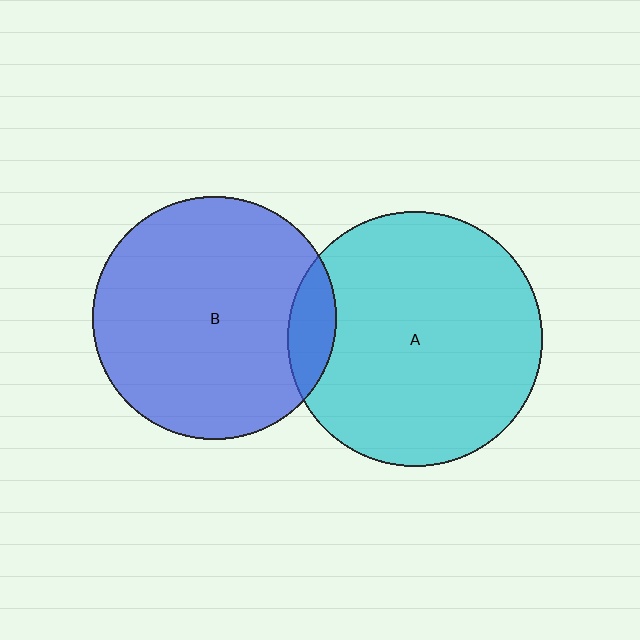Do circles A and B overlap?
Yes.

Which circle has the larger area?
Circle A (cyan).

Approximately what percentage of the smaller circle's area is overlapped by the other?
Approximately 10%.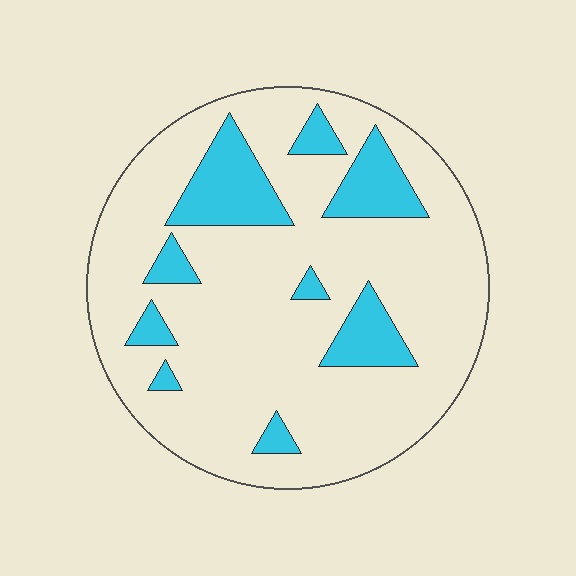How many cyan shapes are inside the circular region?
9.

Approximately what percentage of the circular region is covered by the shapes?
Approximately 20%.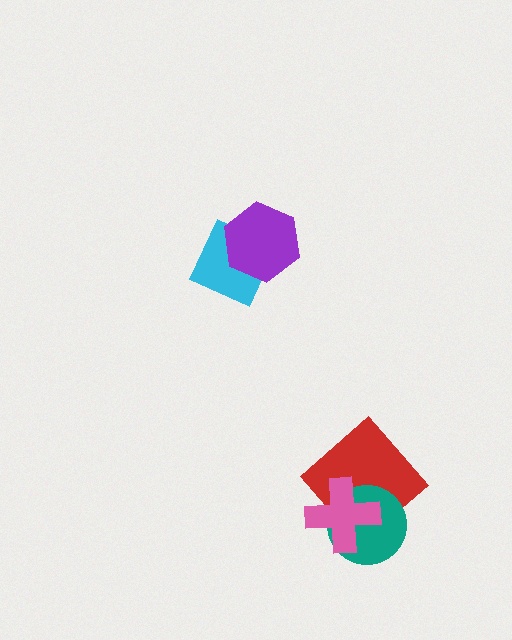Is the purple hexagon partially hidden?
No, no other shape covers it.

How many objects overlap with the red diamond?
2 objects overlap with the red diamond.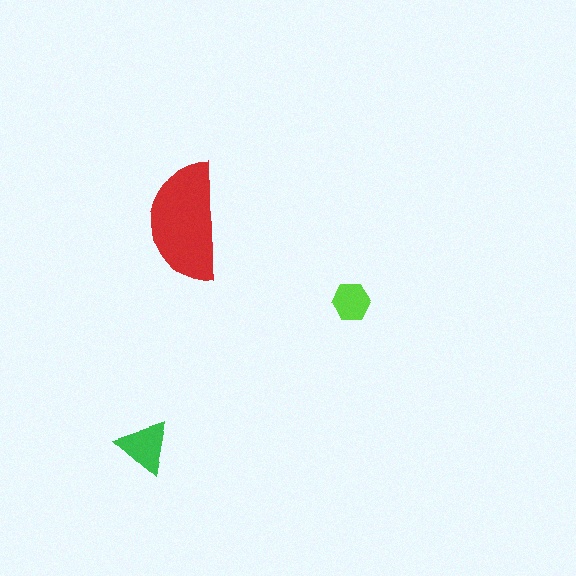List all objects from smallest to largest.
The lime hexagon, the green triangle, the red semicircle.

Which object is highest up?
The red semicircle is topmost.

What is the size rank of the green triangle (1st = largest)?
2nd.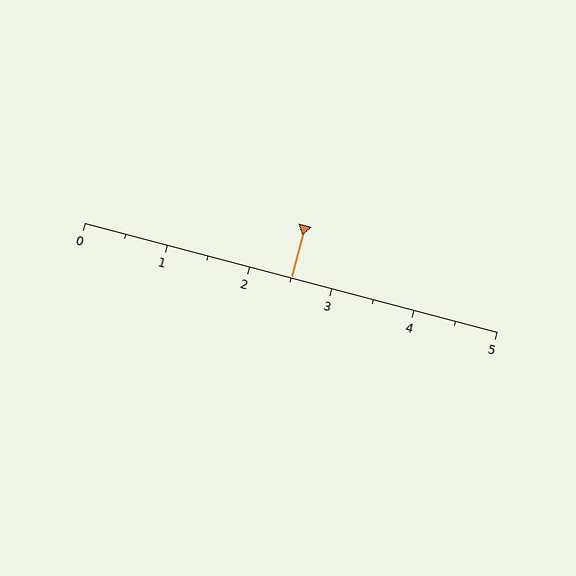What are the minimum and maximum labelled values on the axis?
The axis runs from 0 to 5.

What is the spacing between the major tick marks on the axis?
The major ticks are spaced 1 apart.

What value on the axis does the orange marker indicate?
The marker indicates approximately 2.5.